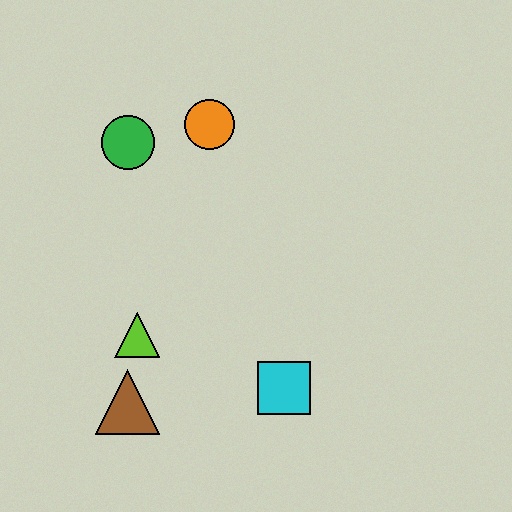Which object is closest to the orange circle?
The green circle is closest to the orange circle.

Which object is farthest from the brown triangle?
The orange circle is farthest from the brown triangle.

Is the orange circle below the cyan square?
No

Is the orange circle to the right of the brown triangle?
Yes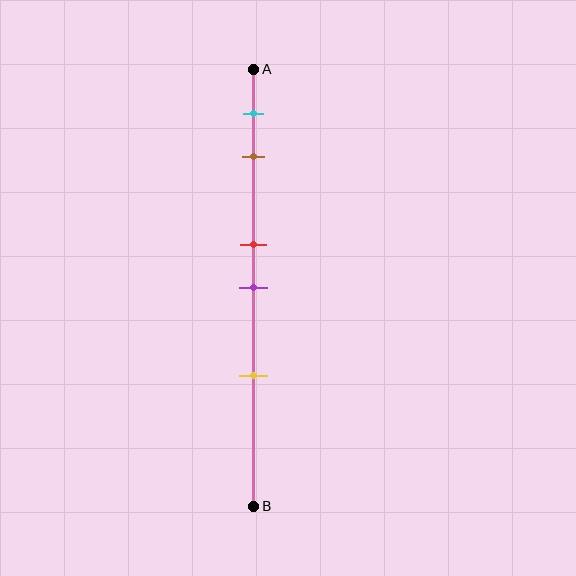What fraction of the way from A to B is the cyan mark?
The cyan mark is approximately 10% (0.1) of the way from A to B.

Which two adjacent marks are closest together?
The red and purple marks are the closest adjacent pair.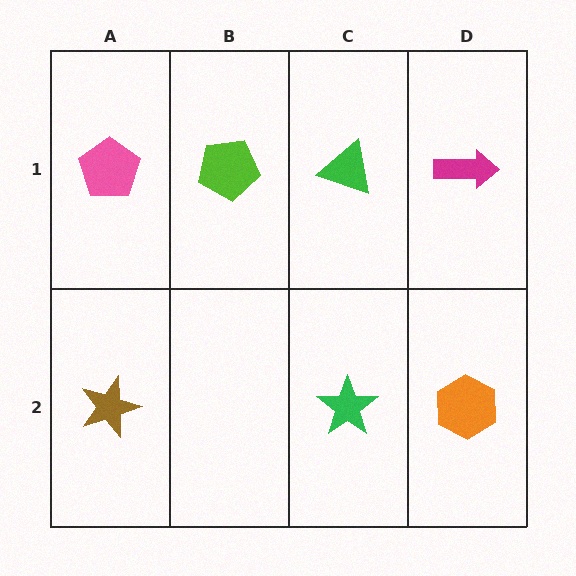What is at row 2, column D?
An orange hexagon.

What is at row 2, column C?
A green star.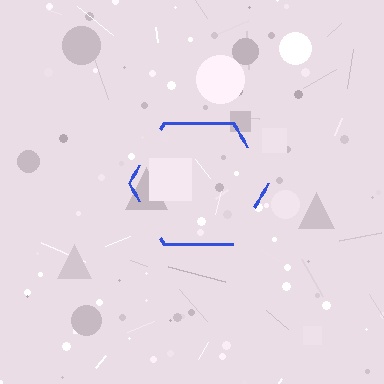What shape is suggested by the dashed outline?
The dashed outline suggests a hexagon.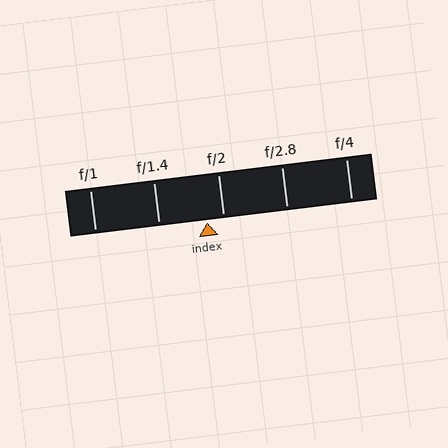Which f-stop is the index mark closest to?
The index mark is closest to f/2.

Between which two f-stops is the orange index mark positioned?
The index mark is between f/1.4 and f/2.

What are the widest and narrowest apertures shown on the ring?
The widest aperture shown is f/1 and the narrowest is f/4.